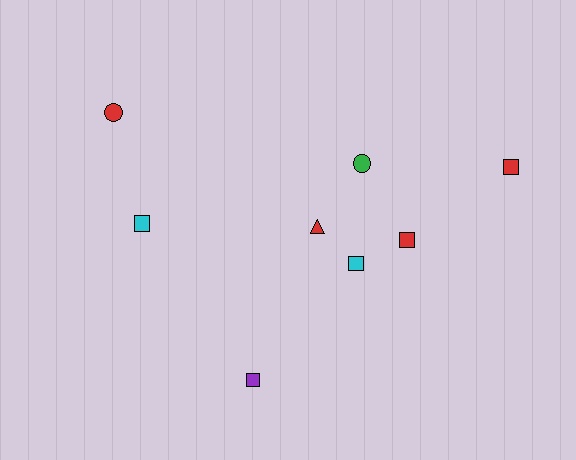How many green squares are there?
There are no green squares.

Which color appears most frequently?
Red, with 4 objects.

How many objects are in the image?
There are 8 objects.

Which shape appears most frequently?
Square, with 5 objects.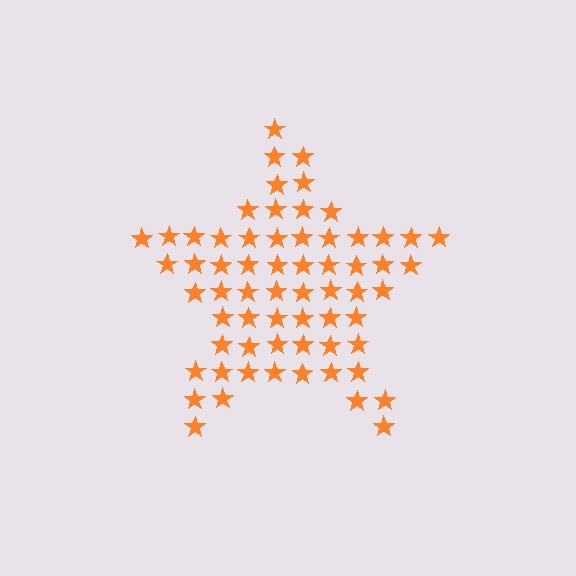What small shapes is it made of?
It is made of small stars.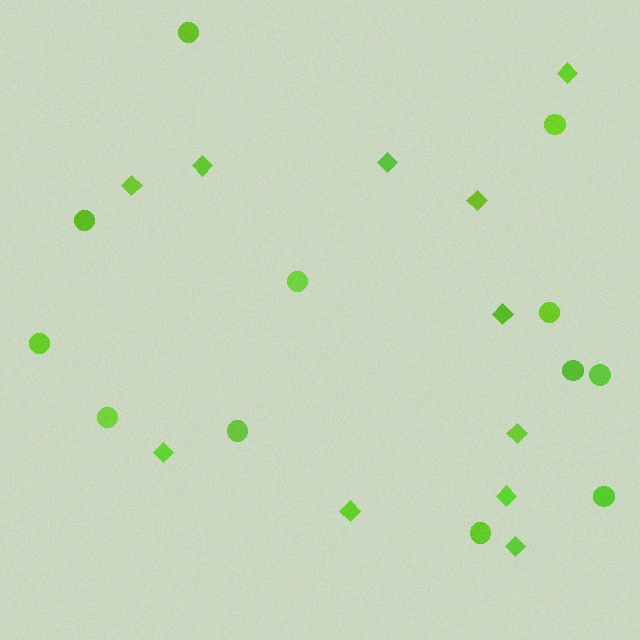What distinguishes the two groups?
There are 2 groups: one group of circles (12) and one group of diamonds (11).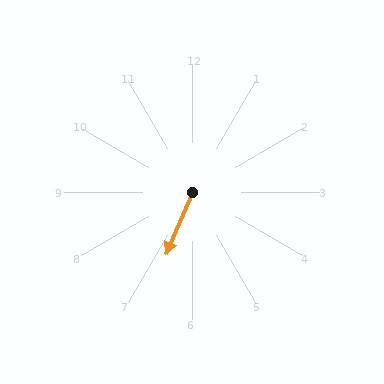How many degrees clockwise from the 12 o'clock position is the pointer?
Approximately 203 degrees.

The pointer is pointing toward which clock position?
Roughly 7 o'clock.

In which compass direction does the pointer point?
Southwest.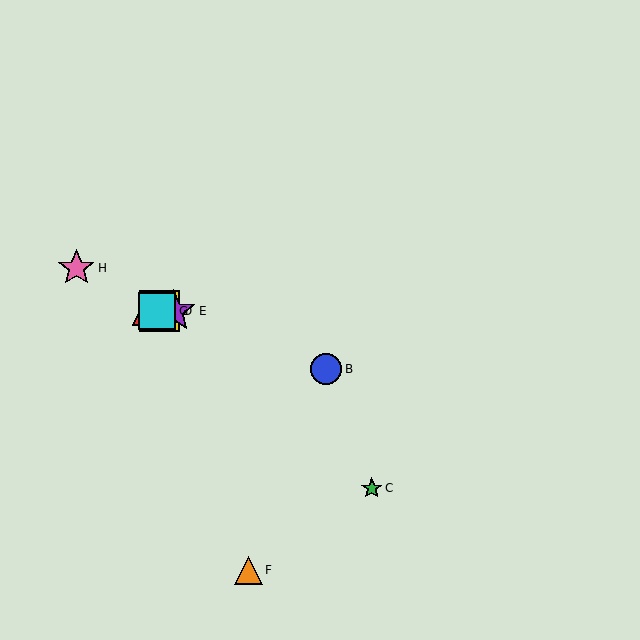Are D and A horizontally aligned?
Yes, both are at y≈311.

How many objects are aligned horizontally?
4 objects (A, D, E, G) are aligned horizontally.